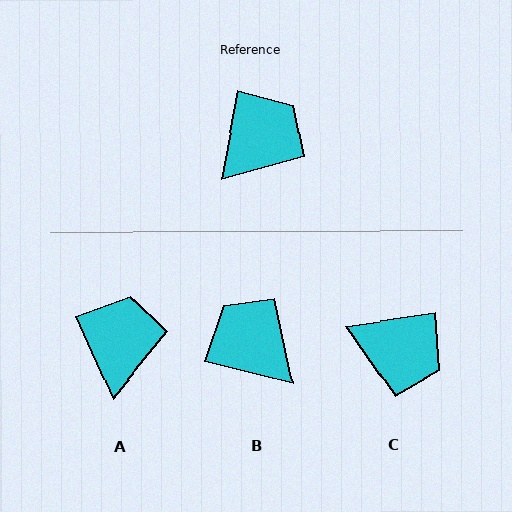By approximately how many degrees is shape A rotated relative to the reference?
Approximately 35 degrees counter-clockwise.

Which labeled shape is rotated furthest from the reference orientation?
B, about 86 degrees away.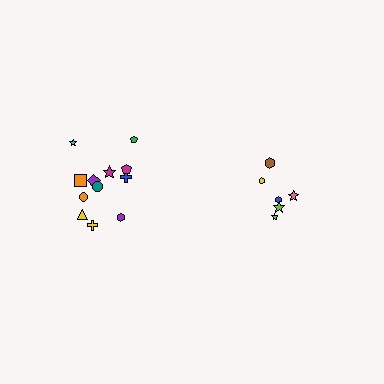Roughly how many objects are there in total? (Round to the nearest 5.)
Roughly 20 objects in total.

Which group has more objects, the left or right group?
The left group.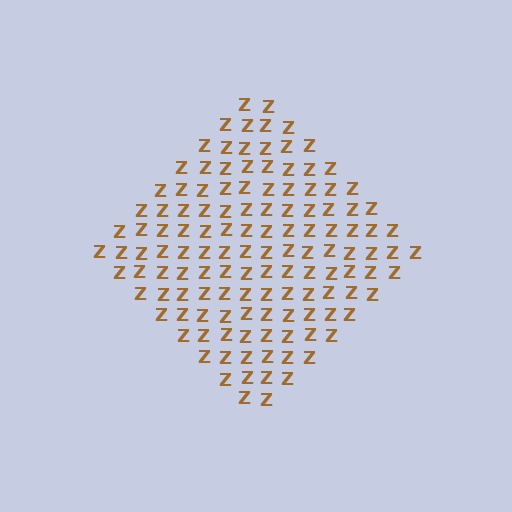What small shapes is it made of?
It is made of small letter Z's.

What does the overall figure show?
The overall figure shows a diamond.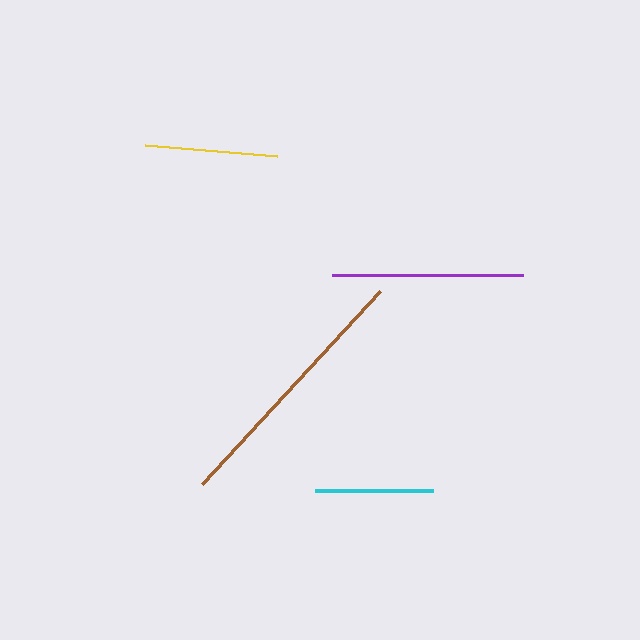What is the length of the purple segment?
The purple segment is approximately 191 pixels long.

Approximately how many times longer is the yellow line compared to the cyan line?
The yellow line is approximately 1.1 times the length of the cyan line.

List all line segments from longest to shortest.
From longest to shortest: brown, purple, yellow, cyan.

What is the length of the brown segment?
The brown segment is approximately 263 pixels long.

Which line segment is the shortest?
The cyan line is the shortest at approximately 118 pixels.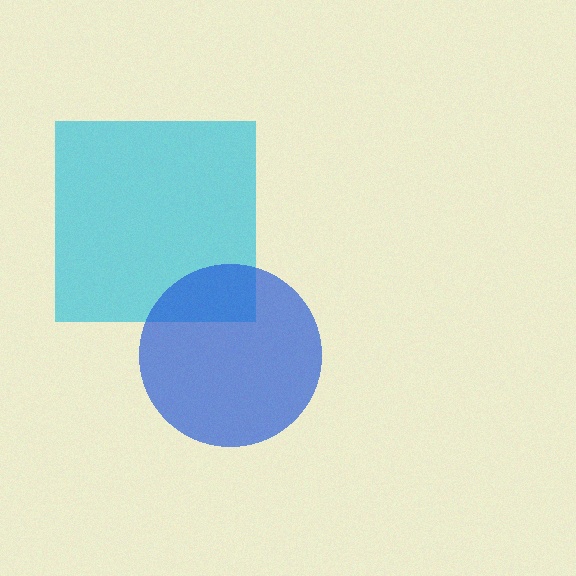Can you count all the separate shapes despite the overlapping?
Yes, there are 2 separate shapes.